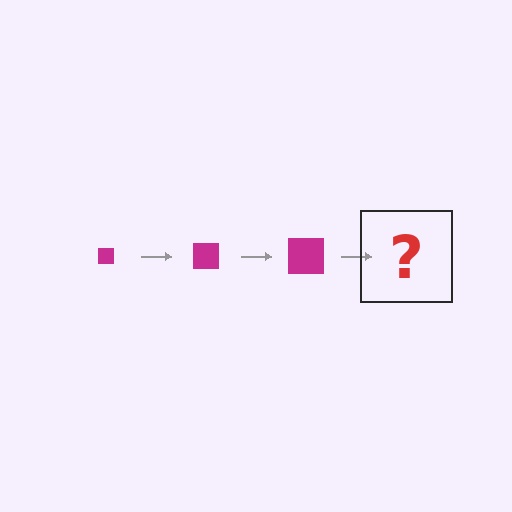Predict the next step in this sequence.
The next step is a magenta square, larger than the previous one.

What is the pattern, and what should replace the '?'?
The pattern is that the square gets progressively larger each step. The '?' should be a magenta square, larger than the previous one.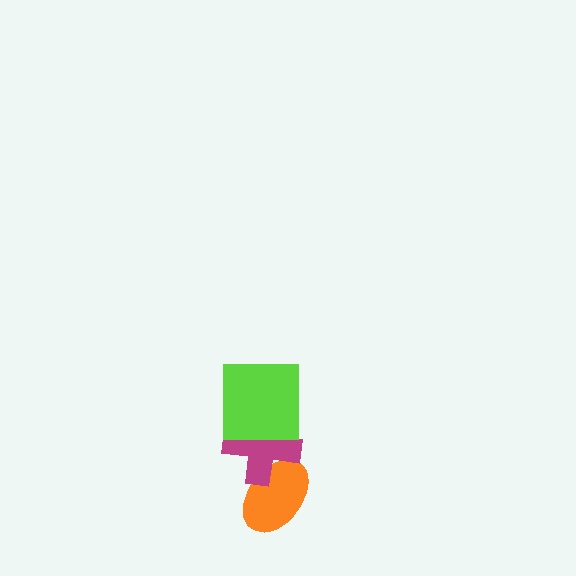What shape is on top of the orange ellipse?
The magenta cross is on top of the orange ellipse.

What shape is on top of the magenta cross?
The lime square is on top of the magenta cross.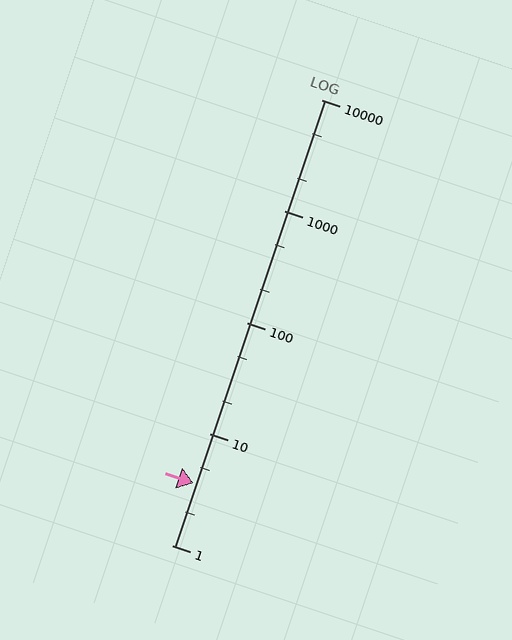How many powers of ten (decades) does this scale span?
The scale spans 4 decades, from 1 to 10000.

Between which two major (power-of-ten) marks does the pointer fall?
The pointer is between 1 and 10.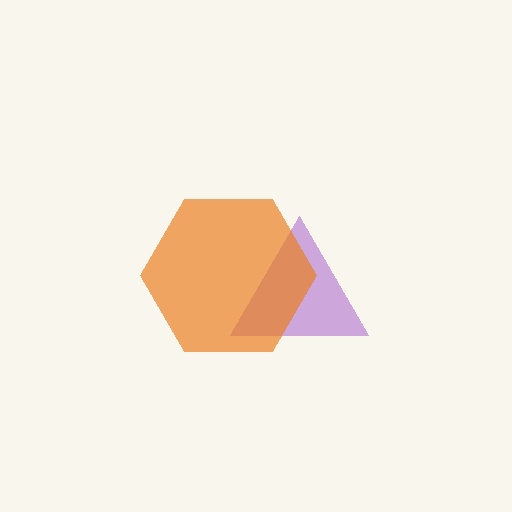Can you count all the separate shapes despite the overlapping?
Yes, there are 2 separate shapes.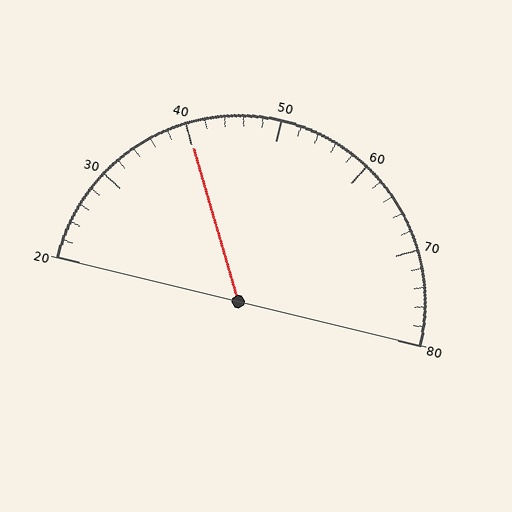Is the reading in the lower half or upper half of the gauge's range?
The reading is in the lower half of the range (20 to 80).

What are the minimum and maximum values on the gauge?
The gauge ranges from 20 to 80.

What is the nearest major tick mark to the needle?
The nearest major tick mark is 40.